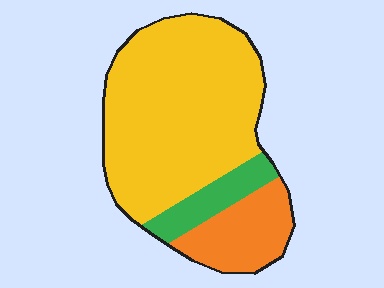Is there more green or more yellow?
Yellow.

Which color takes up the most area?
Yellow, at roughly 70%.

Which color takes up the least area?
Green, at roughly 10%.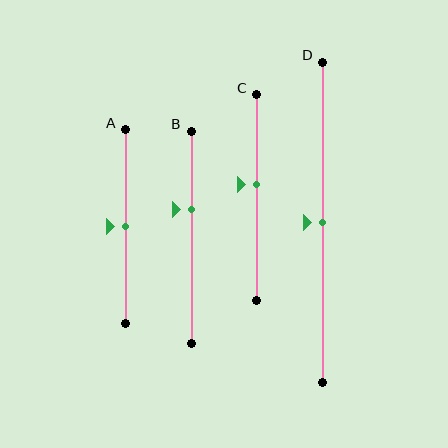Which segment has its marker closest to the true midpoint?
Segment A has its marker closest to the true midpoint.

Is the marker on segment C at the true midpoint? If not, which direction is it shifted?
No, the marker on segment C is shifted upward by about 6% of the segment length.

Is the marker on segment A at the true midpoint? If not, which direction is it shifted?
Yes, the marker on segment A is at the true midpoint.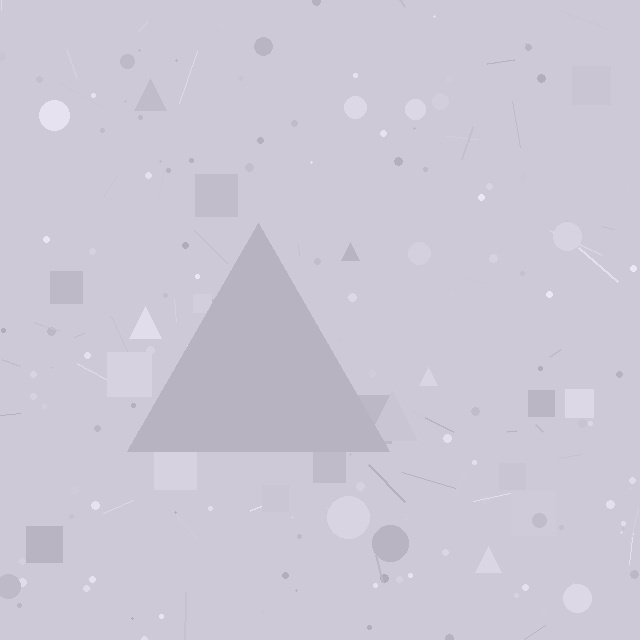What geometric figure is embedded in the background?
A triangle is embedded in the background.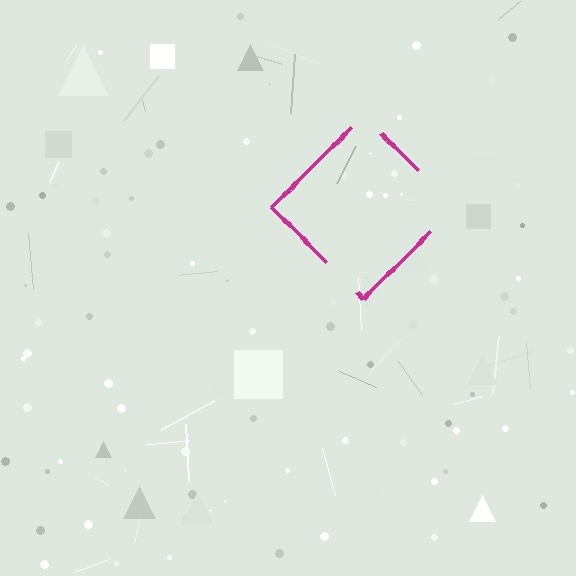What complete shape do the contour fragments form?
The contour fragments form a diamond.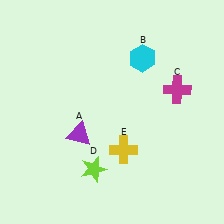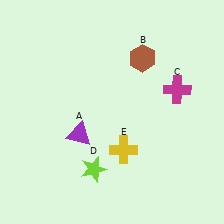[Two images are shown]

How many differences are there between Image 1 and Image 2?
There is 1 difference between the two images.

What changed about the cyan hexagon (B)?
In Image 1, B is cyan. In Image 2, it changed to brown.